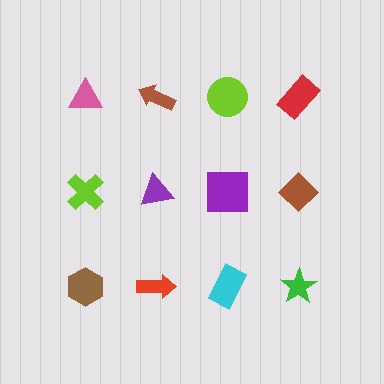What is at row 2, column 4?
A brown diamond.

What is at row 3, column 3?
A cyan rectangle.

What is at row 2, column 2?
A purple triangle.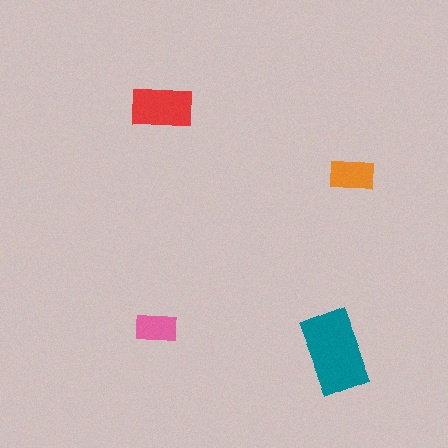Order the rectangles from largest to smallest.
the teal one, the red one, the orange one, the pink one.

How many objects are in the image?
There are 4 objects in the image.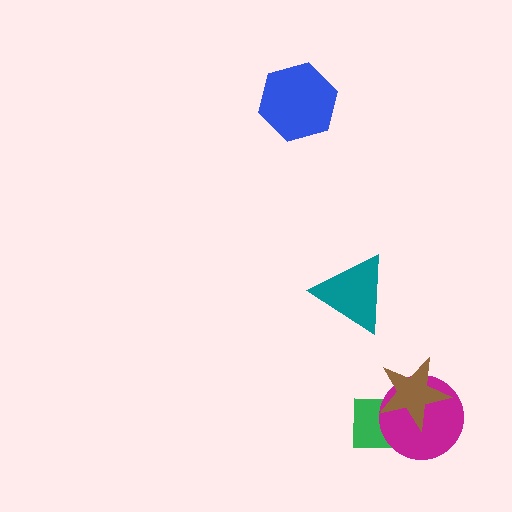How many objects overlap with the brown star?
2 objects overlap with the brown star.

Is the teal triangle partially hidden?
No, no other shape covers it.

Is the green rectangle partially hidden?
Yes, it is partially covered by another shape.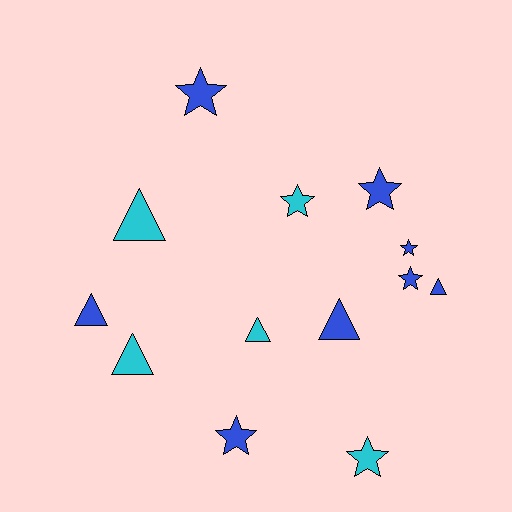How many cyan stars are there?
There are 2 cyan stars.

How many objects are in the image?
There are 13 objects.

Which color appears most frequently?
Blue, with 8 objects.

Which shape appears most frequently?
Star, with 7 objects.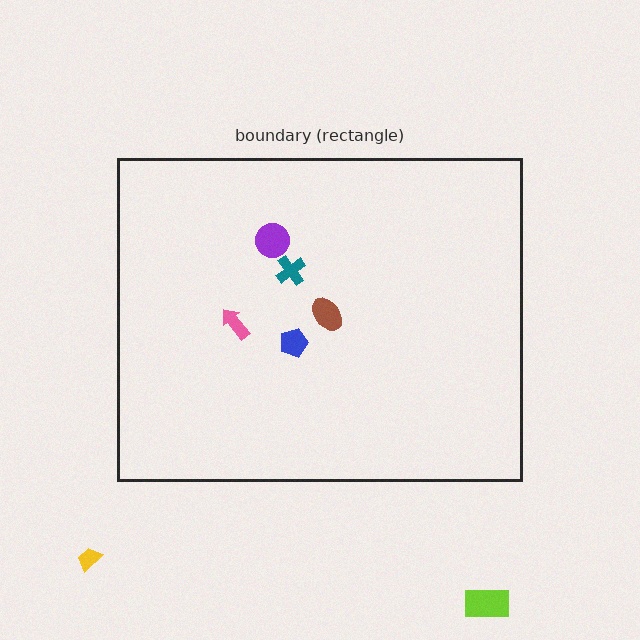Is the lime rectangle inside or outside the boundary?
Outside.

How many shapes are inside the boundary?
5 inside, 2 outside.